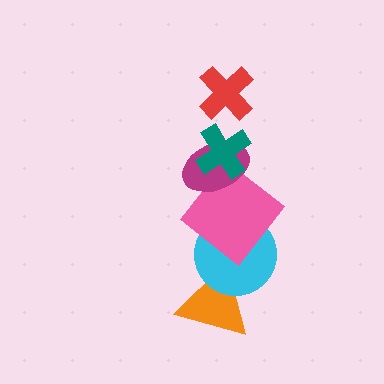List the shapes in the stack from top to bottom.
From top to bottom: the red cross, the teal cross, the magenta ellipse, the pink diamond, the cyan circle, the orange triangle.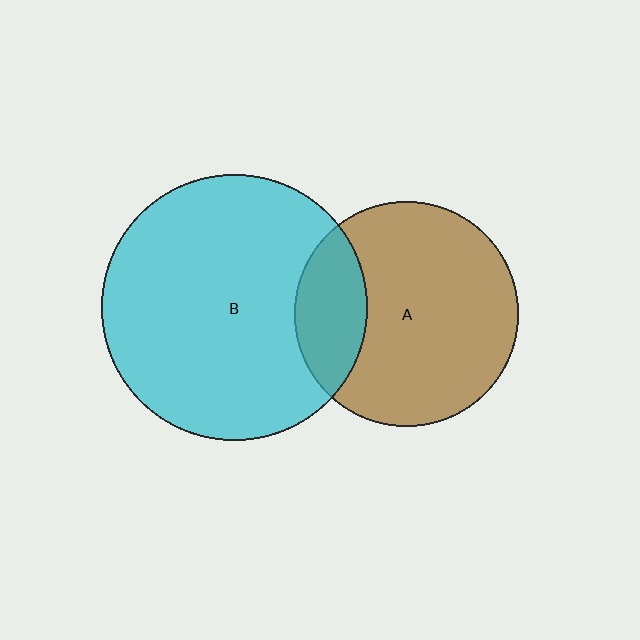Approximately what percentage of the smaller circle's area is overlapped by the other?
Approximately 20%.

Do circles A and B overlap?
Yes.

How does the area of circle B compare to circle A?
Approximately 1.4 times.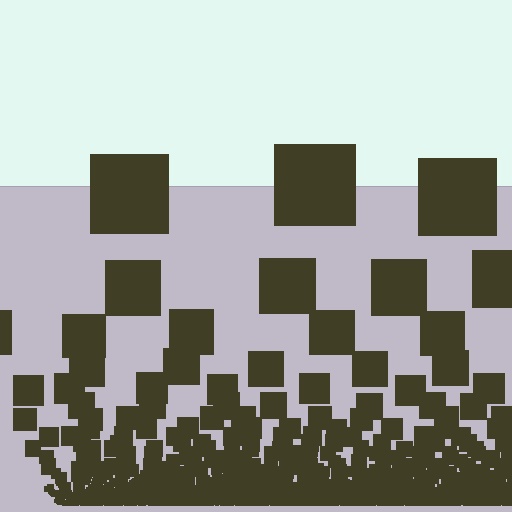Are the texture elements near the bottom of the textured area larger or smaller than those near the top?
Smaller. The gradient is inverted — elements near the bottom are smaller and denser.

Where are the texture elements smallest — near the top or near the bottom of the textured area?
Near the bottom.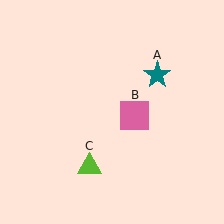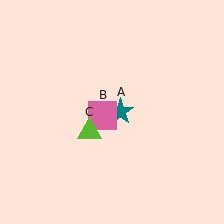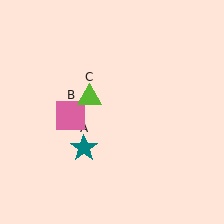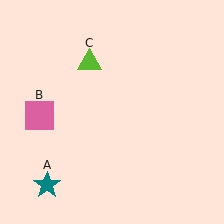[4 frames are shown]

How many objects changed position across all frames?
3 objects changed position: teal star (object A), pink square (object B), lime triangle (object C).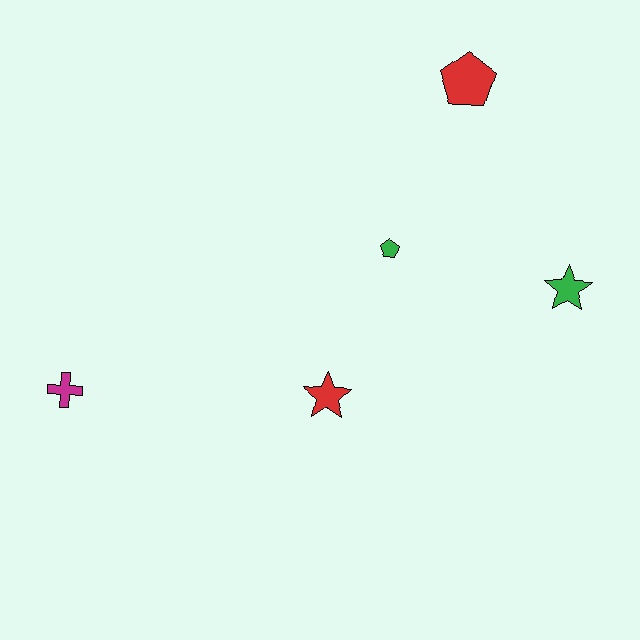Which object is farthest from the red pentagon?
The magenta cross is farthest from the red pentagon.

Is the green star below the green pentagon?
Yes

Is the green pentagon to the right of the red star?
Yes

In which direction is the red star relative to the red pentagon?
The red star is below the red pentagon.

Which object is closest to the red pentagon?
The green pentagon is closest to the red pentagon.